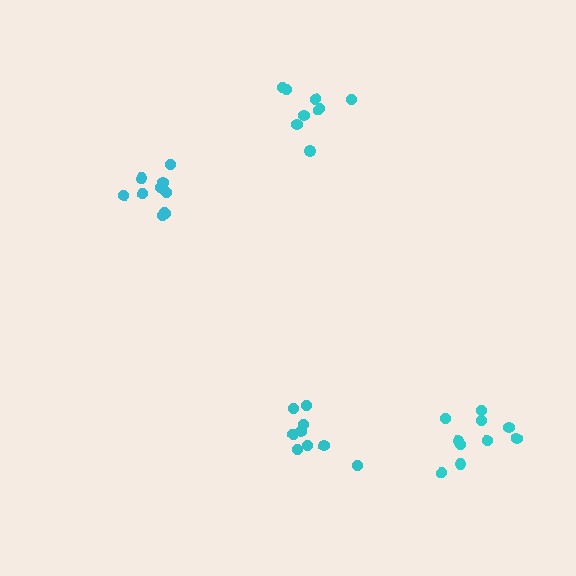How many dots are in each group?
Group 1: 11 dots, Group 2: 10 dots, Group 3: 9 dots, Group 4: 9 dots (39 total).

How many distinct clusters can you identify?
There are 4 distinct clusters.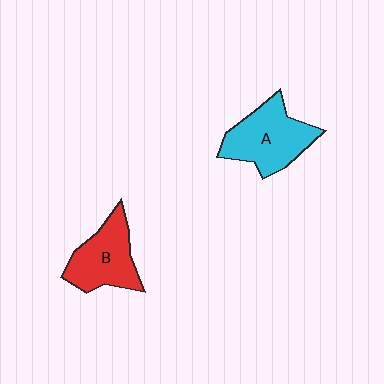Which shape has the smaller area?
Shape B (red).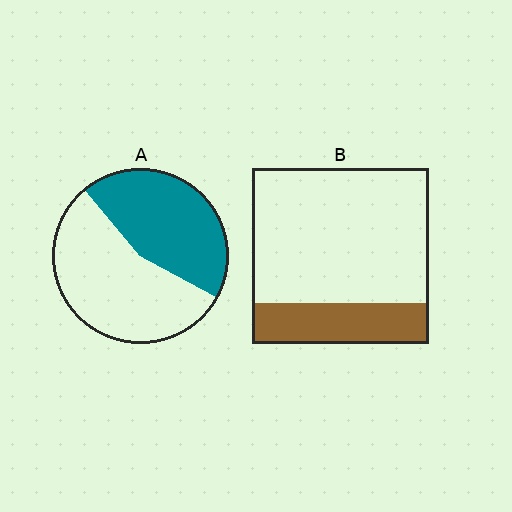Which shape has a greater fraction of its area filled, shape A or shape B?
Shape A.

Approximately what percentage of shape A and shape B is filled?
A is approximately 45% and B is approximately 25%.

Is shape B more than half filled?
No.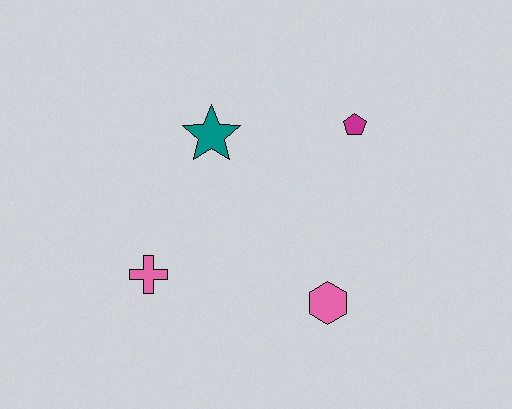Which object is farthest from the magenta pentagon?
The pink cross is farthest from the magenta pentagon.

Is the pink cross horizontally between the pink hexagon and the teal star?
No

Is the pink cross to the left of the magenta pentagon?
Yes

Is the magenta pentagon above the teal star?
Yes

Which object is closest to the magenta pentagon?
The teal star is closest to the magenta pentagon.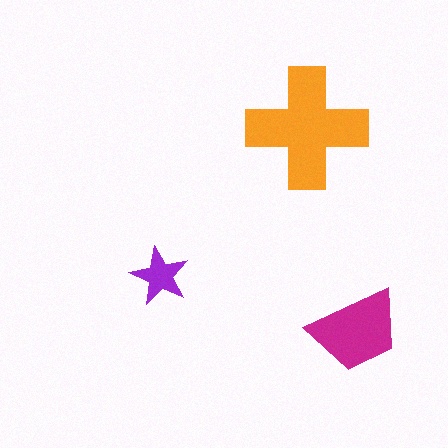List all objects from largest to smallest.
The orange cross, the magenta trapezoid, the purple star.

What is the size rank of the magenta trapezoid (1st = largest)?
2nd.